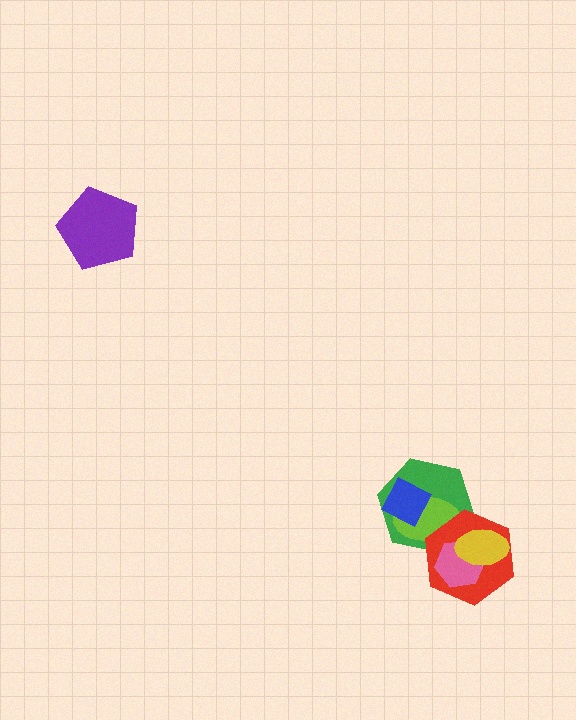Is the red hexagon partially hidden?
Yes, it is partially covered by another shape.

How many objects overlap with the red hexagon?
4 objects overlap with the red hexagon.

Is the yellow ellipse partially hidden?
No, no other shape covers it.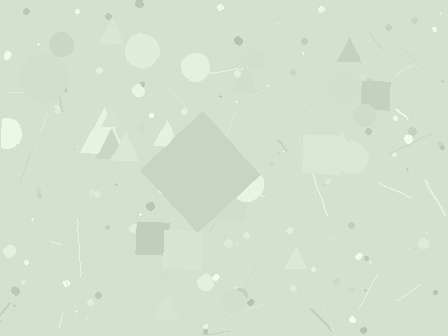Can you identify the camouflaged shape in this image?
The camouflaged shape is a diamond.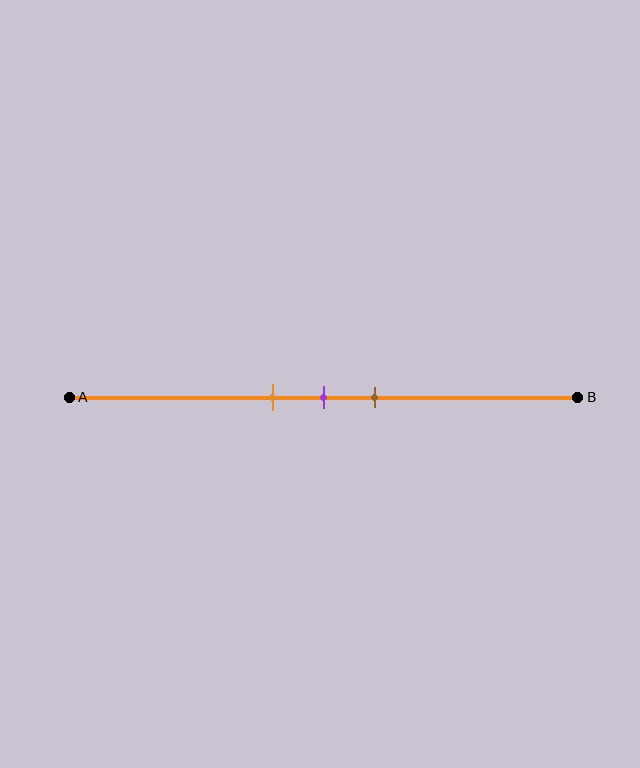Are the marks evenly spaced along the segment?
Yes, the marks are approximately evenly spaced.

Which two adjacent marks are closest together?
The orange and purple marks are the closest adjacent pair.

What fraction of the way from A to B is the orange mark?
The orange mark is approximately 40% (0.4) of the way from A to B.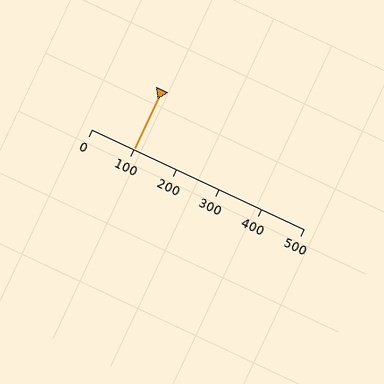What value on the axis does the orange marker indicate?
The marker indicates approximately 100.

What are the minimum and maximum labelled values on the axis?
The axis runs from 0 to 500.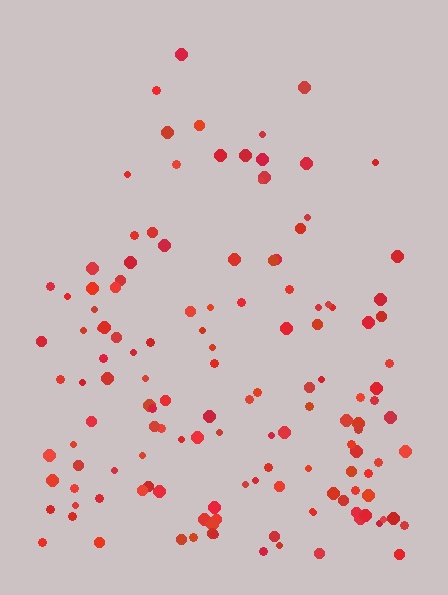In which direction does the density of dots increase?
From top to bottom, with the bottom side densest.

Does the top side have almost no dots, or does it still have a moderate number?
Still a moderate number, just noticeably fewer than the bottom.